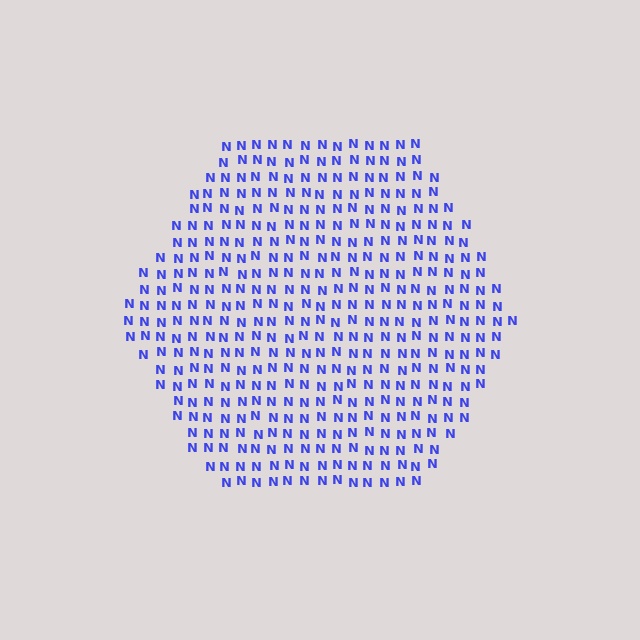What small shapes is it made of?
It is made of small letter N's.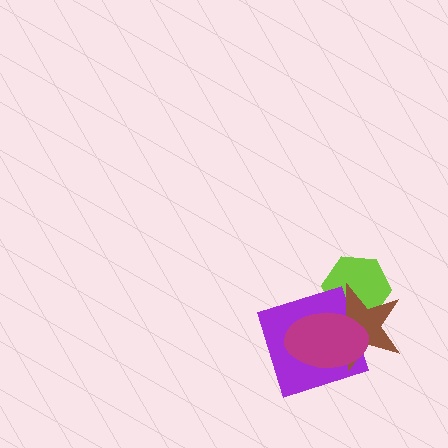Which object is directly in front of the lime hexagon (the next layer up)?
The purple square is directly in front of the lime hexagon.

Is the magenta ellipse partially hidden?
No, no other shape covers it.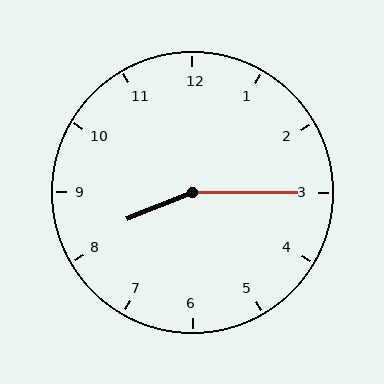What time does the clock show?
8:15.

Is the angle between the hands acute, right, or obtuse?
It is obtuse.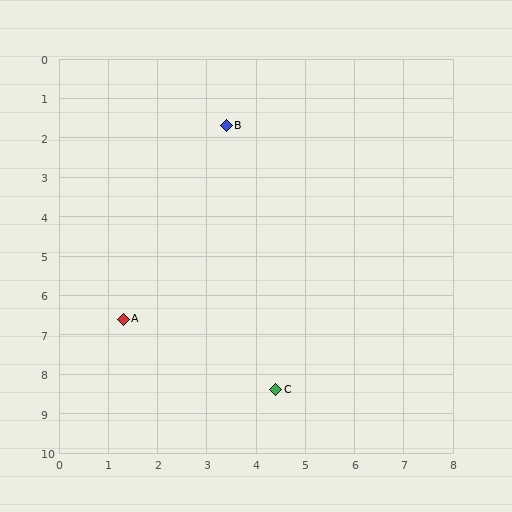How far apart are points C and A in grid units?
Points C and A are about 3.6 grid units apart.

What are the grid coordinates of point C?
Point C is at approximately (4.4, 8.4).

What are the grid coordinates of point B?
Point B is at approximately (3.4, 1.7).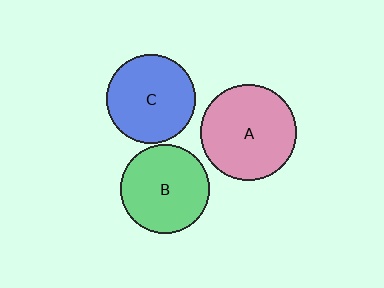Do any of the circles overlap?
No, none of the circles overlap.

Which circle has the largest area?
Circle A (pink).